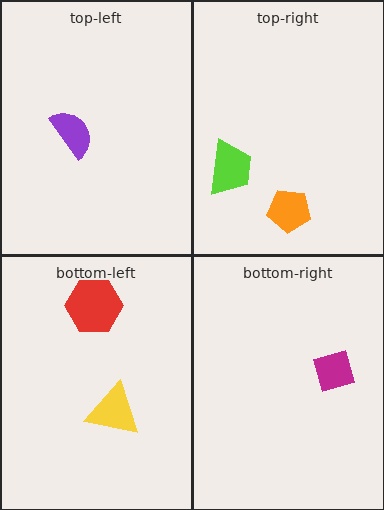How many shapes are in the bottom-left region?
2.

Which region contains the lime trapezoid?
The top-right region.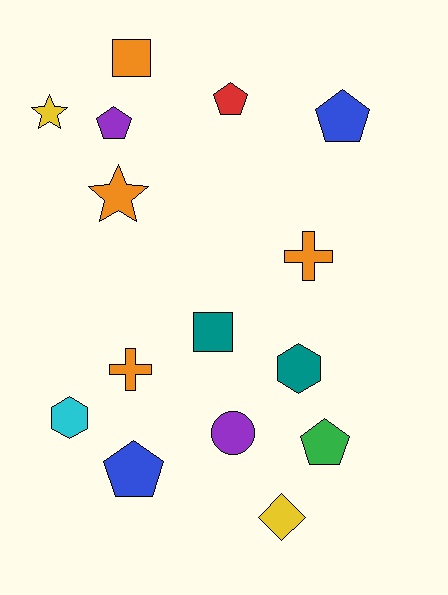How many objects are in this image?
There are 15 objects.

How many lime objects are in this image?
There are no lime objects.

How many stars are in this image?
There are 2 stars.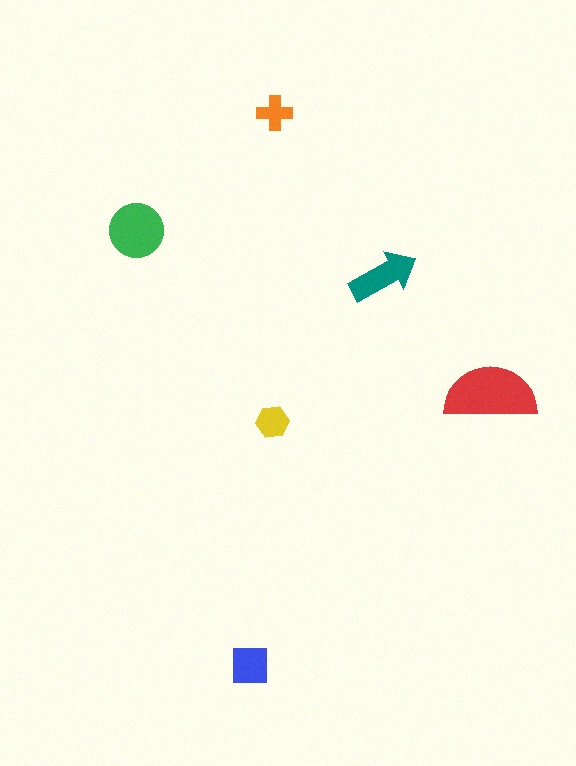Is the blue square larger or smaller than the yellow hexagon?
Larger.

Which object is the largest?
The red semicircle.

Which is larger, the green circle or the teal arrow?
The green circle.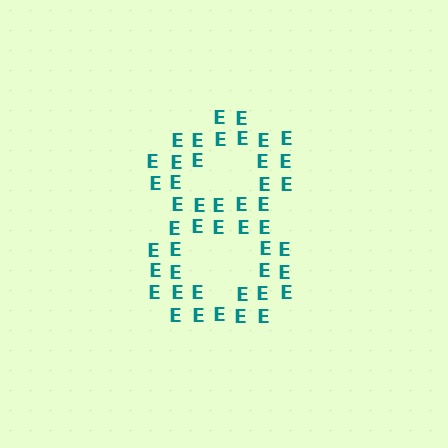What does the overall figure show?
The overall figure shows the digit 8.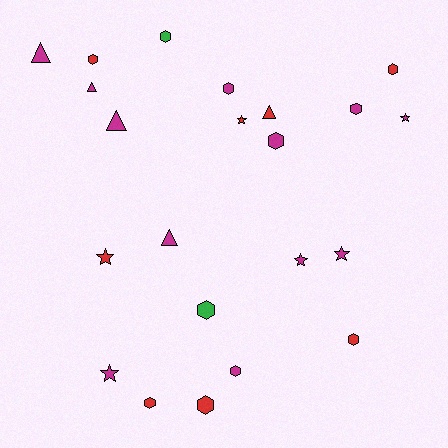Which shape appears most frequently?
Hexagon, with 11 objects.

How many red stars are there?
There are 2 red stars.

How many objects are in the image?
There are 22 objects.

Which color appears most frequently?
Magenta, with 12 objects.